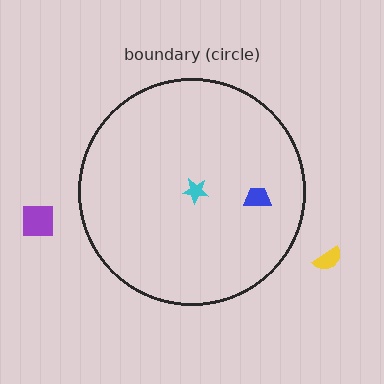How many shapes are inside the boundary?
2 inside, 2 outside.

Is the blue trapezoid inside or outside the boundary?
Inside.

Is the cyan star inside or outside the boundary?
Inside.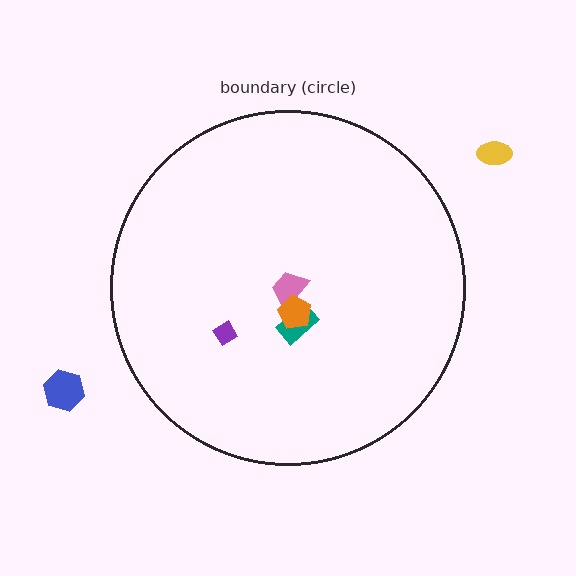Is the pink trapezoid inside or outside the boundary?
Inside.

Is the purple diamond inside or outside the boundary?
Inside.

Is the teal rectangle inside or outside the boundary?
Inside.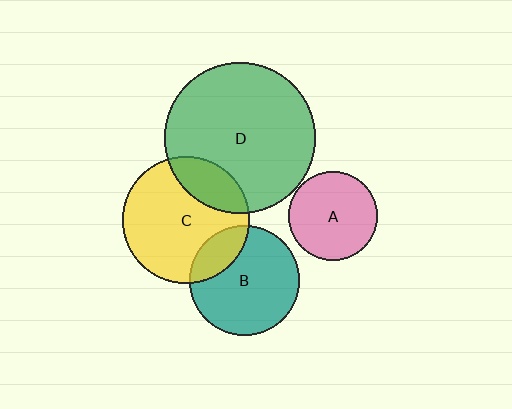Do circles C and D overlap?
Yes.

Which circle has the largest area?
Circle D (green).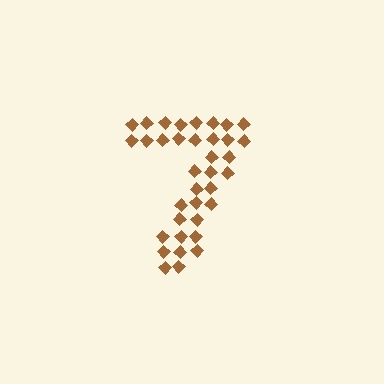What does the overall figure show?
The overall figure shows the digit 7.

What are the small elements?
The small elements are diamonds.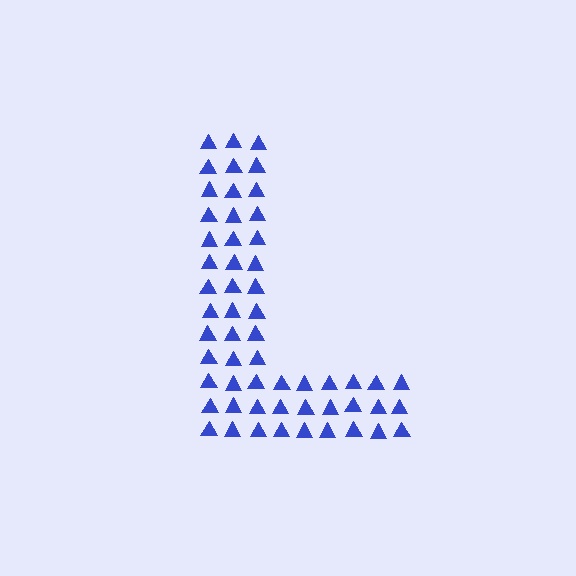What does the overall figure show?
The overall figure shows the letter L.